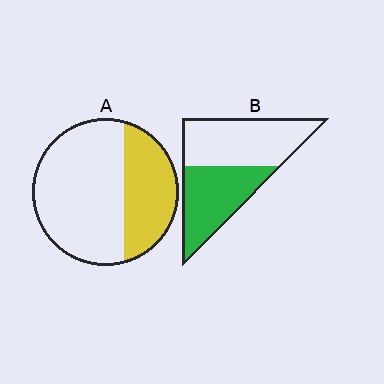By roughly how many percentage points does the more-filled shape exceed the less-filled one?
By roughly 10 percentage points (B over A).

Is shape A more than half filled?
No.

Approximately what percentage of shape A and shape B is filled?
A is approximately 35% and B is approximately 45%.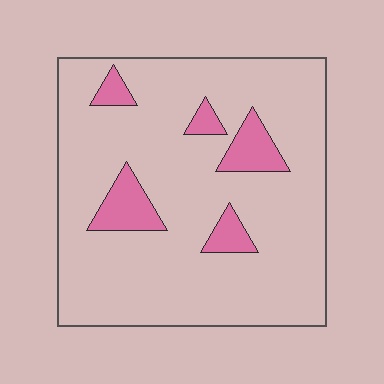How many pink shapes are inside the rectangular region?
5.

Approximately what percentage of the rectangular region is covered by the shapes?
Approximately 10%.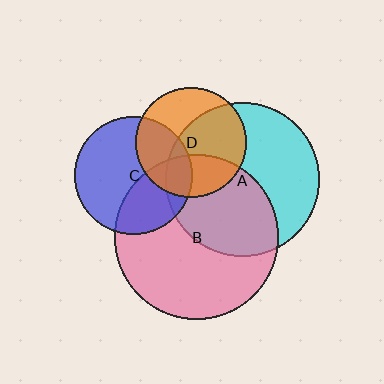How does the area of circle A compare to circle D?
Approximately 1.9 times.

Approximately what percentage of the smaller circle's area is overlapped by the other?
Approximately 15%.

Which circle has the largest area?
Circle B (pink).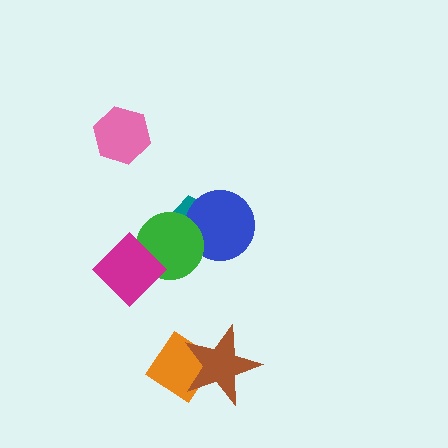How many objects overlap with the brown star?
1 object overlaps with the brown star.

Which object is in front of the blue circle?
The green circle is in front of the blue circle.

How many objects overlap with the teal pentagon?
2 objects overlap with the teal pentagon.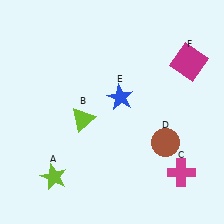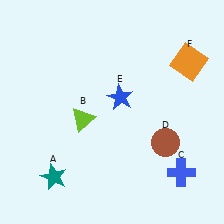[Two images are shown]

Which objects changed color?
A changed from lime to teal. C changed from magenta to blue. F changed from magenta to orange.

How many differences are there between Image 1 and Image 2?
There are 3 differences between the two images.